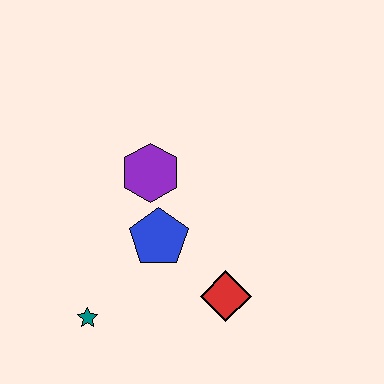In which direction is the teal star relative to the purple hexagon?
The teal star is below the purple hexagon.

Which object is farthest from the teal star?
The purple hexagon is farthest from the teal star.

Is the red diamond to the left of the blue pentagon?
No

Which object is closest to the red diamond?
The blue pentagon is closest to the red diamond.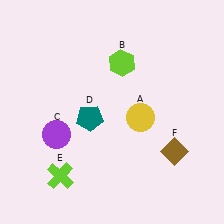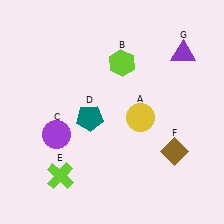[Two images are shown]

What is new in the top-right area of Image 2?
A purple triangle (G) was added in the top-right area of Image 2.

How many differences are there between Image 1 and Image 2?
There is 1 difference between the two images.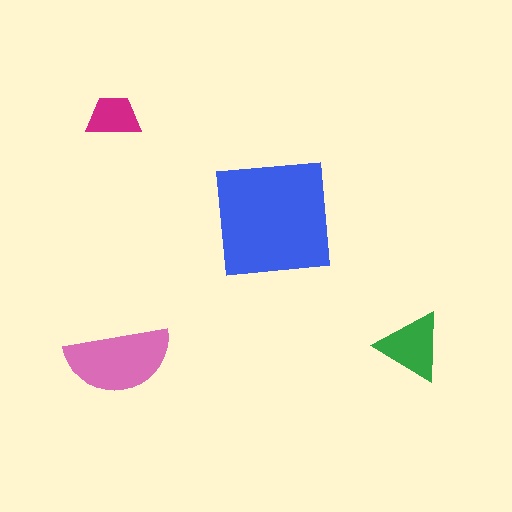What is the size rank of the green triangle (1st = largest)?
3rd.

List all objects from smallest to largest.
The magenta trapezoid, the green triangle, the pink semicircle, the blue square.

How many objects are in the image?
There are 4 objects in the image.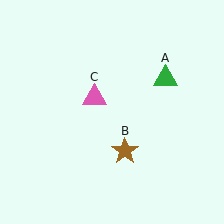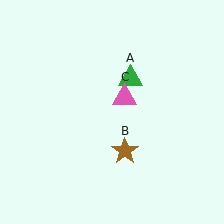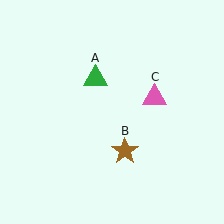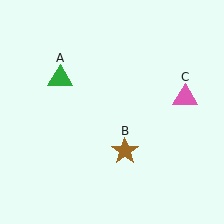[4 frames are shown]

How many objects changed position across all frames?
2 objects changed position: green triangle (object A), pink triangle (object C).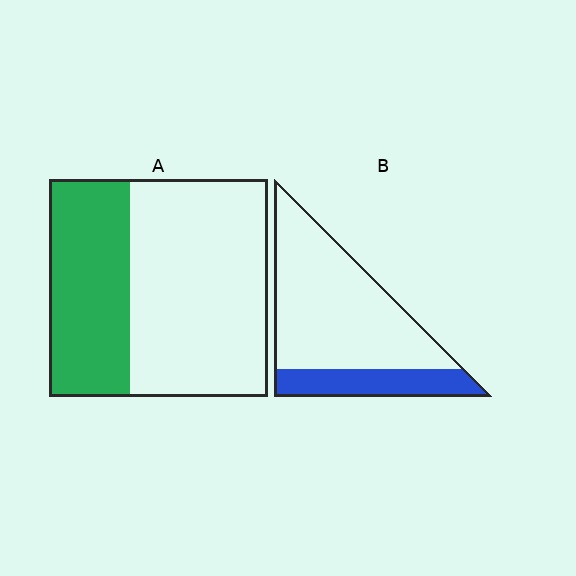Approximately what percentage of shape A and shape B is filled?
A is approximately 35% and B is approximately 25%.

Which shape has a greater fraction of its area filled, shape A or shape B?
Shape A.